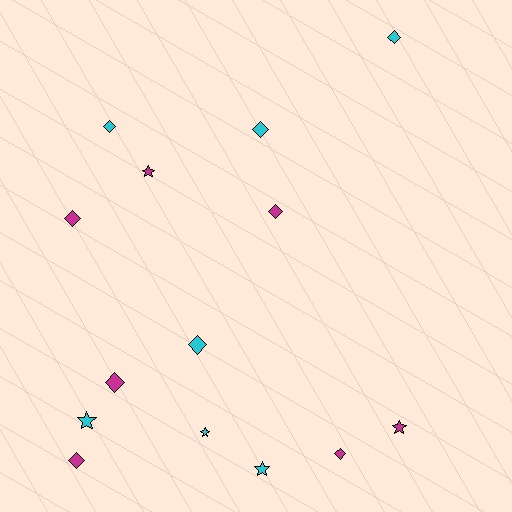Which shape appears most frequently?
Diamond, with 9 objects.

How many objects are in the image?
There are 14 objects.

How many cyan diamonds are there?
There are 4 cyan diamonds.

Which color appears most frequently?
Magenta, with 7 objects.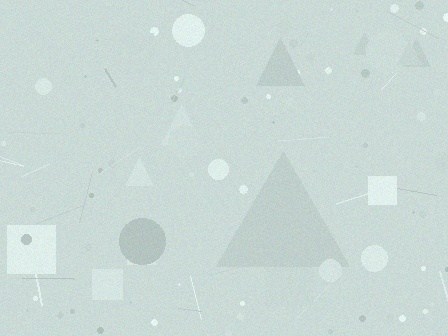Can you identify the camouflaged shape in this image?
The camouflaged shape is a triangle.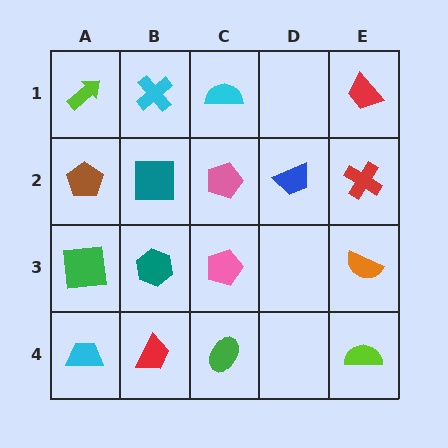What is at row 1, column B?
A cyan cross.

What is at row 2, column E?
A red cross.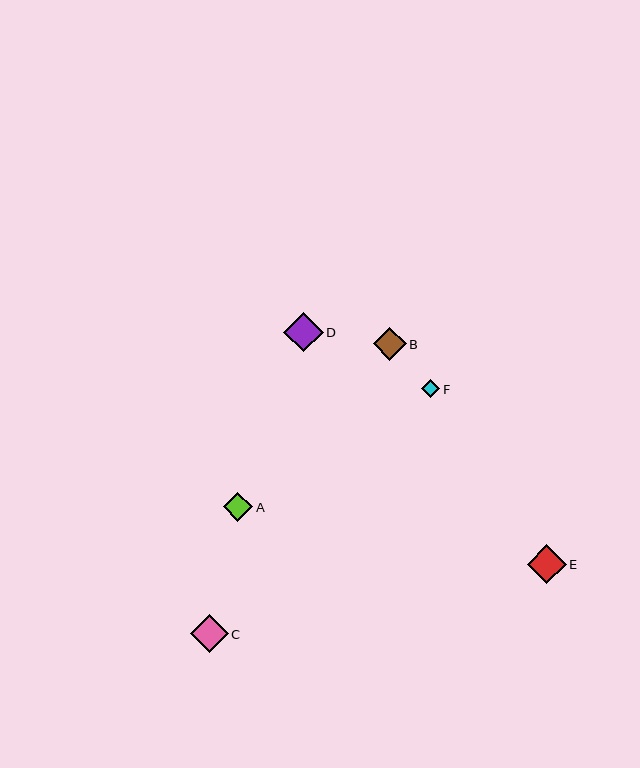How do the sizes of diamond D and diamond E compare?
Diamond D and diamond E are approximately the same size.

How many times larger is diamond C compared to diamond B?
Diamond C is approximately 1.2 times the size of diamond B.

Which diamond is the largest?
Diamond D is the largest with a size of approximately 39 pixels.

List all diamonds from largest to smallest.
From largest to smallest: D, E, C, B, A, F.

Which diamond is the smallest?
Diamond F is the smallest with a size of approximately 18 pixels.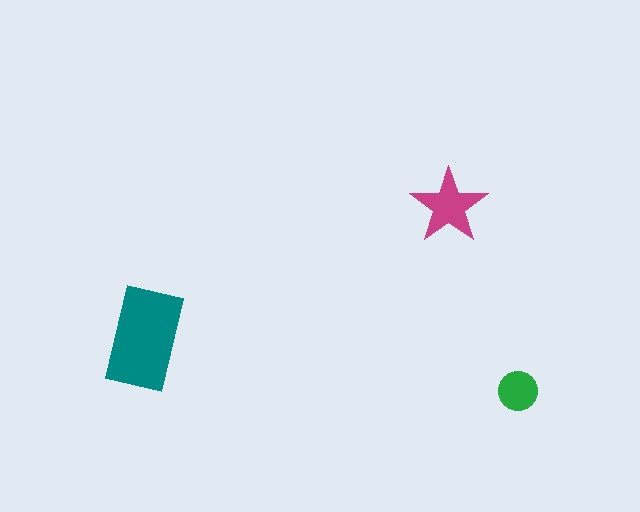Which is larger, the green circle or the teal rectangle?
The teal rectangle.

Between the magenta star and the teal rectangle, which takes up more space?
The teal rectangle.